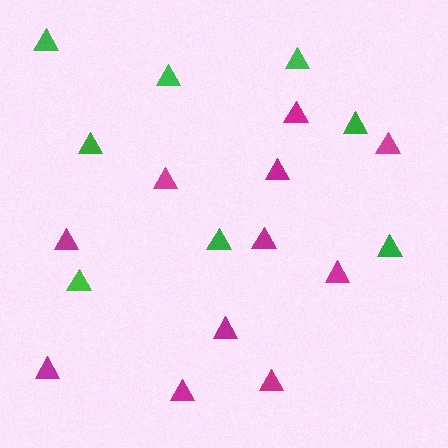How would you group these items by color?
There are 2 groups: one group of magenta triangles (11) and one group of green triangles (8).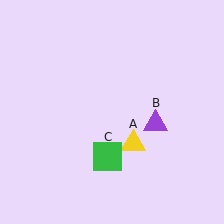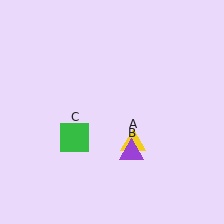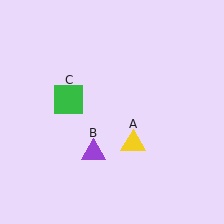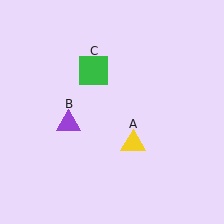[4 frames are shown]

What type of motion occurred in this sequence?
The purple triangle (object B), green square (object C) rotated clockwise around the center of the scene.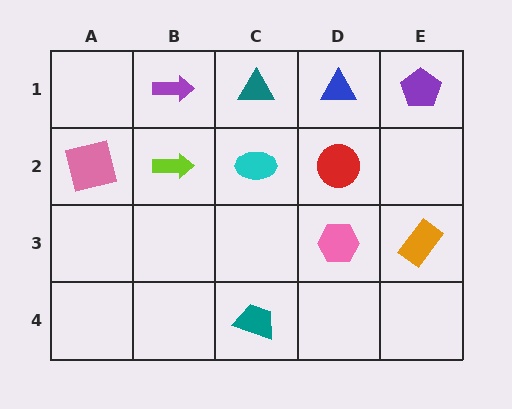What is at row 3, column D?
A pink hexagon.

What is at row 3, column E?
An orange rectangle.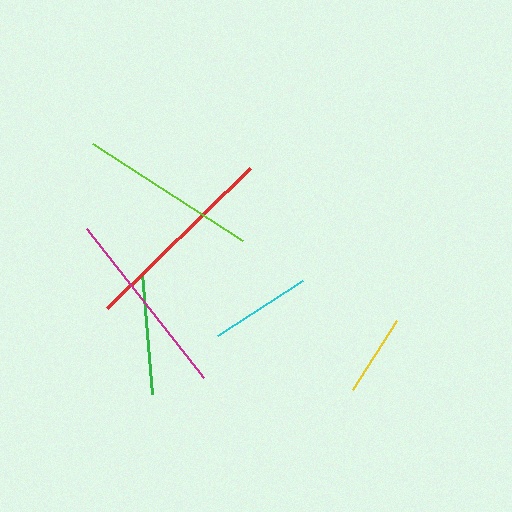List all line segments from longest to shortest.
From longest to shortest: red, magenta, lime, green, cyan, yellow.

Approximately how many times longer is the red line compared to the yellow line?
The red line is approximately 2.4 times the length of the yellow line.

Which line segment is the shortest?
The yellow line is the shortest at approximately 82 pixels.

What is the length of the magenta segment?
The magenta segment is approximately 189 pixels long.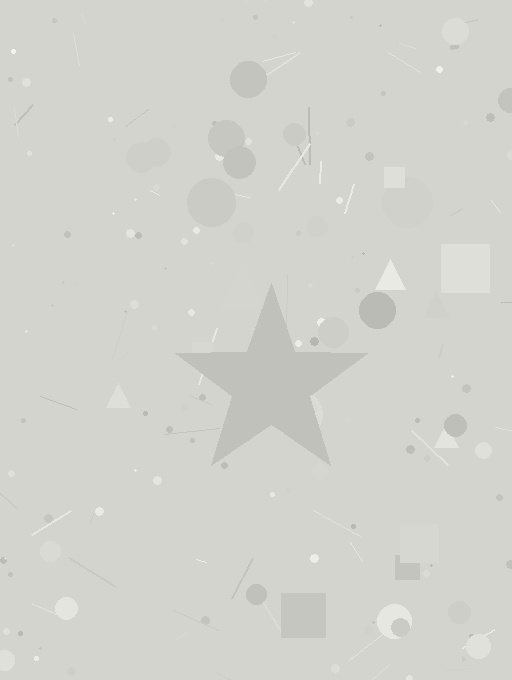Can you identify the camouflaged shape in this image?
The camouflaged shape is a star.